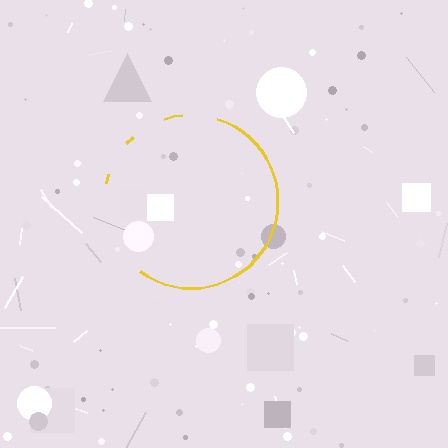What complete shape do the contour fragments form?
The contour fragments form a circle.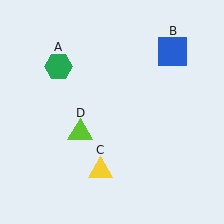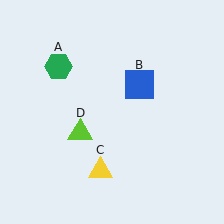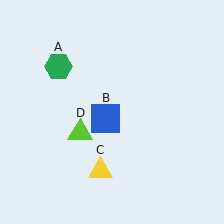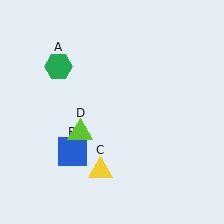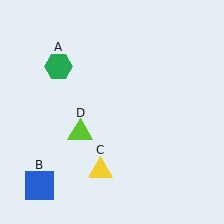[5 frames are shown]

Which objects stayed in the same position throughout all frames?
Green hexagon (object A) and yellow triangle (object C) and lime triangle (object D) remained stationary.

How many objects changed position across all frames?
1 object changed position: blue square (object B).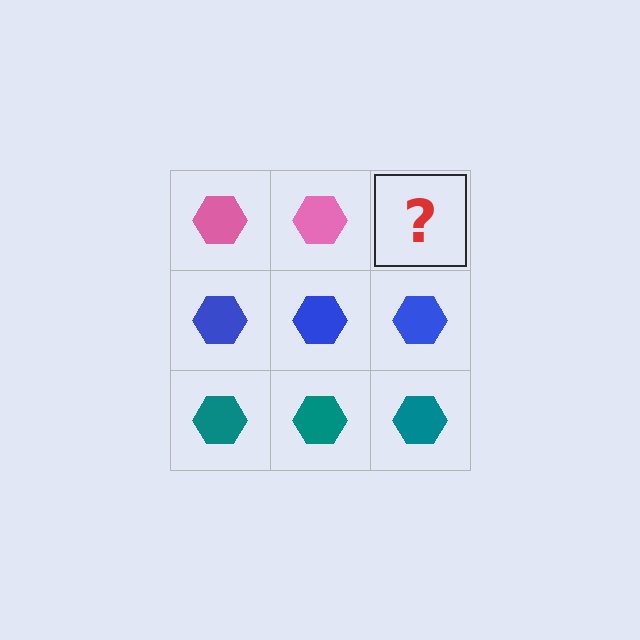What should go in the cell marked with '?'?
The missing cell should contain a pink hexagon.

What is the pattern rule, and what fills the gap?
The rule is that each row has a consistent color. The gap should be filled with a pink hexagon.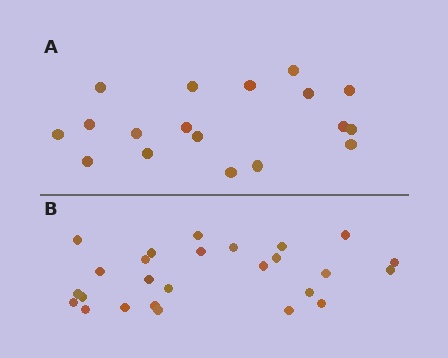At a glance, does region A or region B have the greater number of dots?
Region B (the bottom region) has more dots.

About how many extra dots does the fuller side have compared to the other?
Region B has roughly 8 or so more dots than region A.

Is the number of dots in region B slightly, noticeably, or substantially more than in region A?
Region B has noticeably more, but not dramatically so. The ratio is roughly 1.4 to 1.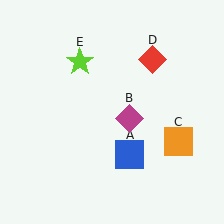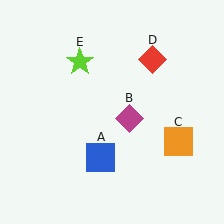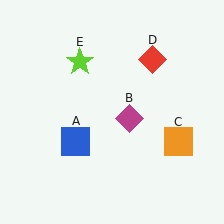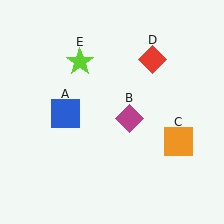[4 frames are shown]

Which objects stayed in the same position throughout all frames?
Magenta diamond (object B) and orange square (object C) and red diamond (object D) and lime star (object E) remained stationary.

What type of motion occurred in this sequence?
The blue square (object A) rotated clockwise around the center of the scene.